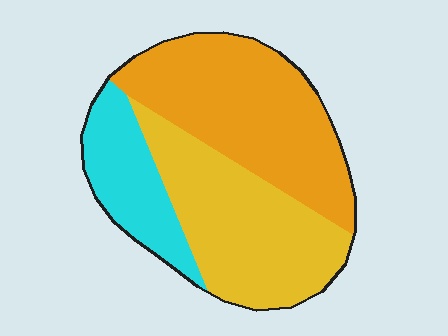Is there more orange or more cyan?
Orange.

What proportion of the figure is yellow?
Yellow takes up about three eighths (3/8) of the figure.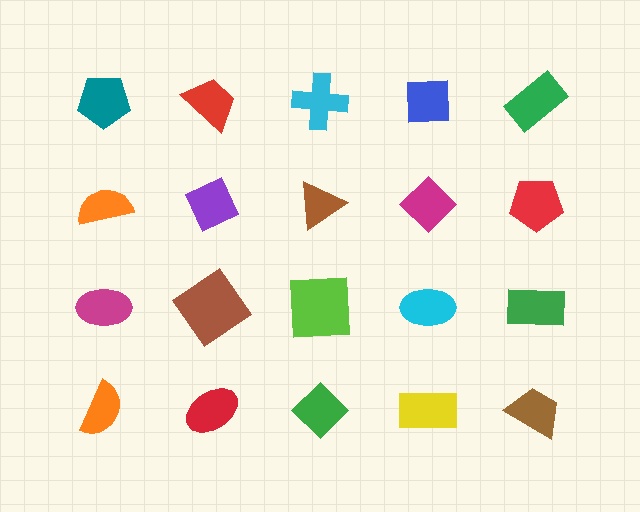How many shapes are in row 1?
5 shapes.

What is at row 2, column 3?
A brown triangle.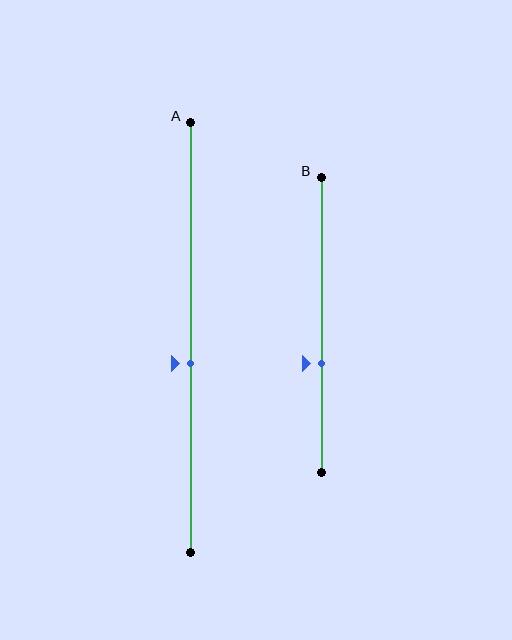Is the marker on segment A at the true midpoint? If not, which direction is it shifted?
No, the marker on segment A is shifted downward by about 6% of the segment length.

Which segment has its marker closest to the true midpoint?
Segment A has its marker closest to the true midpoint.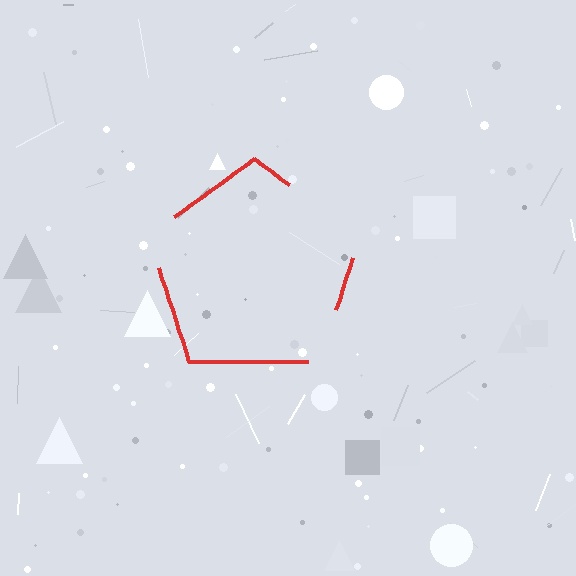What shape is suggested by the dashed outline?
The dashed outline suggests a pentagon.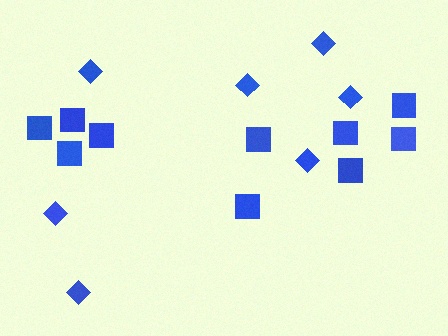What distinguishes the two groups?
There are 2 groups: one group of diamonds (7) and one group of squares (10).